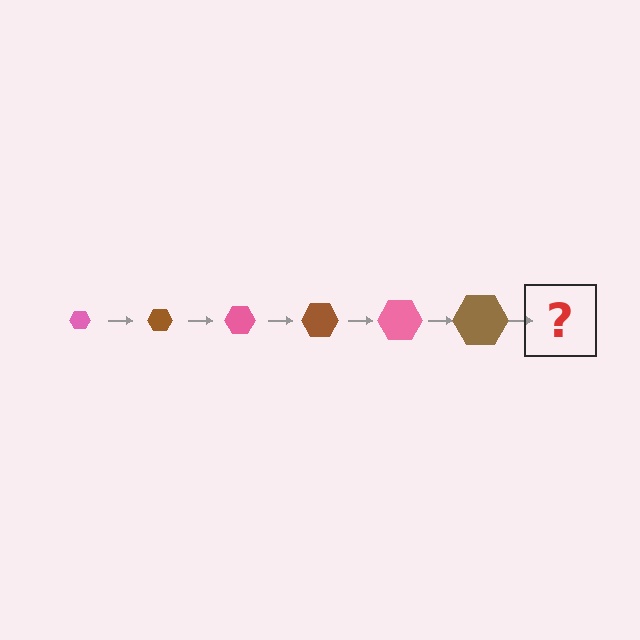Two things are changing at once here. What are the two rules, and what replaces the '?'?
The two rules are that the hexagon grows larger each step and the color cycles through pink and brown. The '?' should be a pink hexagon, larger than the previous one.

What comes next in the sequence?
The next element should be a pink hexagon, larger than the previous one.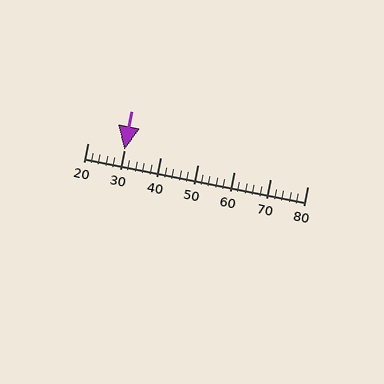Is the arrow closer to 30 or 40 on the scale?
The arrow is closer to 30.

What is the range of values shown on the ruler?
The ruler shows values from 20 to 80.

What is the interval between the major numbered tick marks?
The major tick marks are spaced 10 units apart.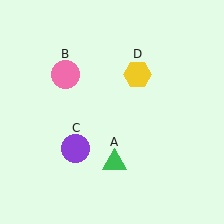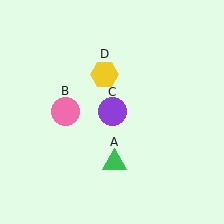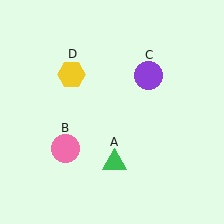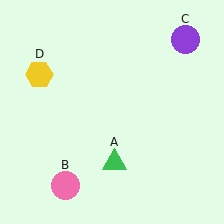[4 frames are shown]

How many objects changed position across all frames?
3 objects changed position: pink circle (object B), purple circle (object C), yellow hexagon (object D).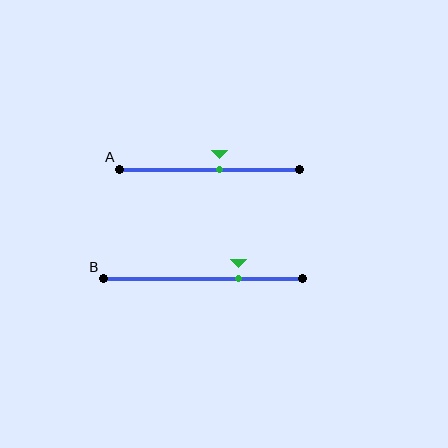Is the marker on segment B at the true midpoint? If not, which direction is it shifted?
No, the marker on segment B is shifted to the right by about 18% of the segment length.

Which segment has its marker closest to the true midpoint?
Segment A has its marker closest to the true midpoint.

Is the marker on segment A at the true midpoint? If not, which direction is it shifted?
No, the marker on segment A is shifted to the right by about 5% of the segment length.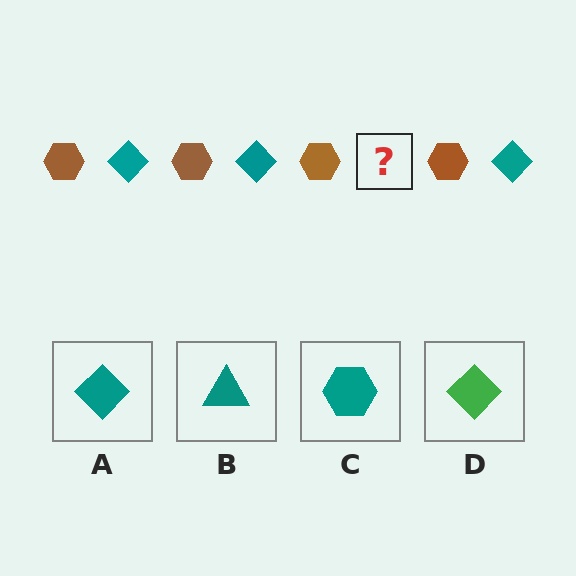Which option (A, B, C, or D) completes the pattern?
A.